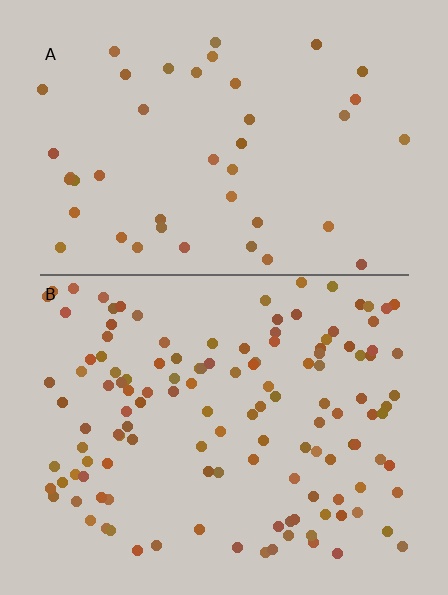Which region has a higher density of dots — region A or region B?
B (the bottom).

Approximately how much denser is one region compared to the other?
Approximately 3.0× — region B over region A.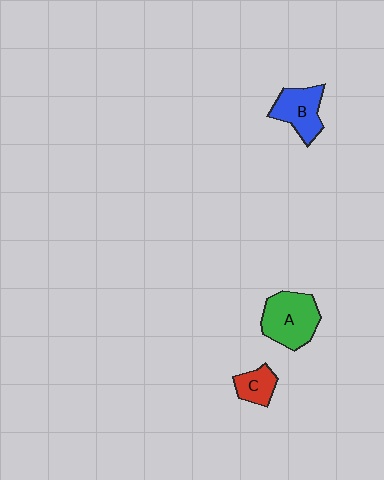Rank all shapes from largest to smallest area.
From largest to smallest: A (green), B (blue), C (red).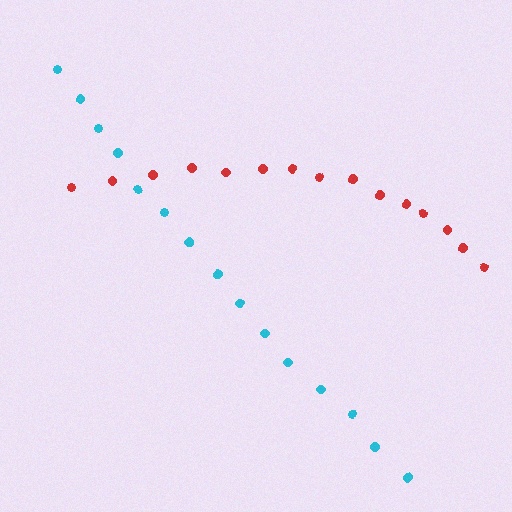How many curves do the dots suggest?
There are 2 distinct paths.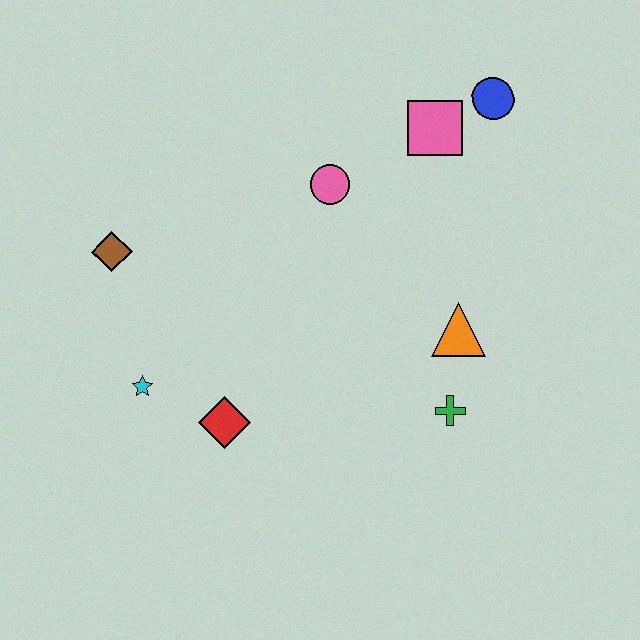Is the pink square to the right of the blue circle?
No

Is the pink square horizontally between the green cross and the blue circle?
No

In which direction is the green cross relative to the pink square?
The green cross is below the pink square.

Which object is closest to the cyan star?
The red diamond is closest to the cyan star.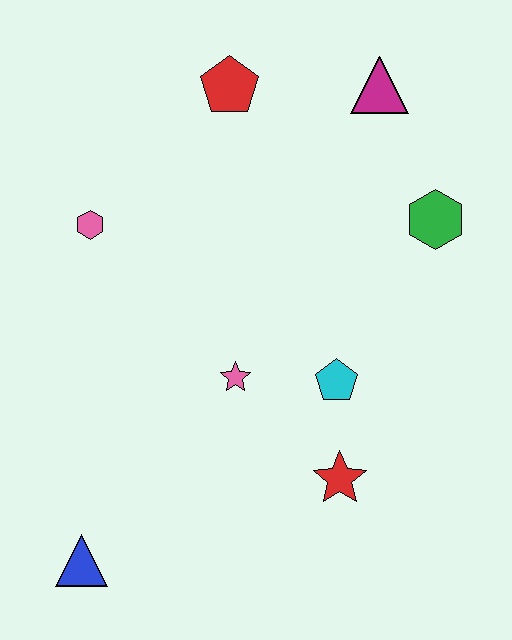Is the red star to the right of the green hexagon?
No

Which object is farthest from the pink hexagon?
The red star is farthest from the pink hexagon.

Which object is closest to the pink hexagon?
The red pentagon is closest to the pink hexagon.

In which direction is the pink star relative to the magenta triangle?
The pink star is below the magenta triangle.